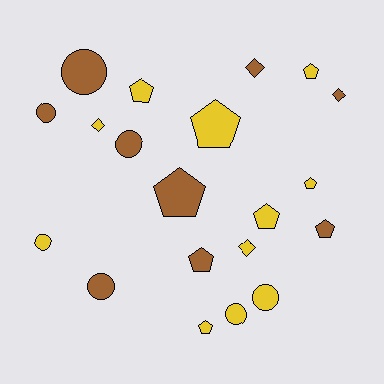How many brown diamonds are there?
There are 2 brown diamonds.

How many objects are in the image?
There are 20 objects.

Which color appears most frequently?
Yellow, with 11 objects.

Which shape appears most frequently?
Pentagon, with 9 objects.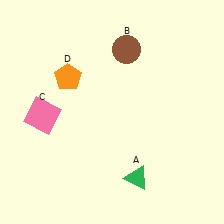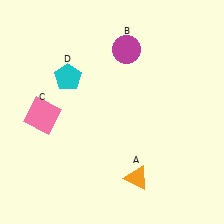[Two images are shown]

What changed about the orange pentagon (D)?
In Image 1, D is orange. In Image 2, it changed to cyan.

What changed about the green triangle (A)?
In Image 1, A is green. In Image 2, it changed to orange.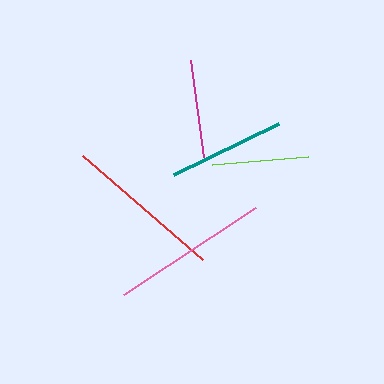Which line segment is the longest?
The red line is the longest at approximately 159 pixels.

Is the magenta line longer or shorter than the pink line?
The pink line is longer than the magenta line.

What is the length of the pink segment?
The pink segment is approximately 158 pixels long.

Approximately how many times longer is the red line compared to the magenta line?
The red line is approximately 1.6 times the length of the magenta line.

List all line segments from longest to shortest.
From longest to shortest: red, pink, teal, magenta, lime.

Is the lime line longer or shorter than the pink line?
The pink line is longer than the lime line.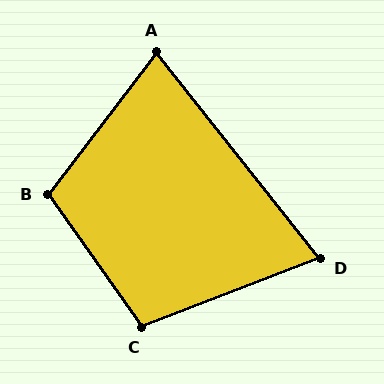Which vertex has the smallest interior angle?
D, at approximately 73 degrees.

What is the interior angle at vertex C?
Approximately 104 degrees (obtuse).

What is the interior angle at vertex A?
Approximately 76 degrees (acute).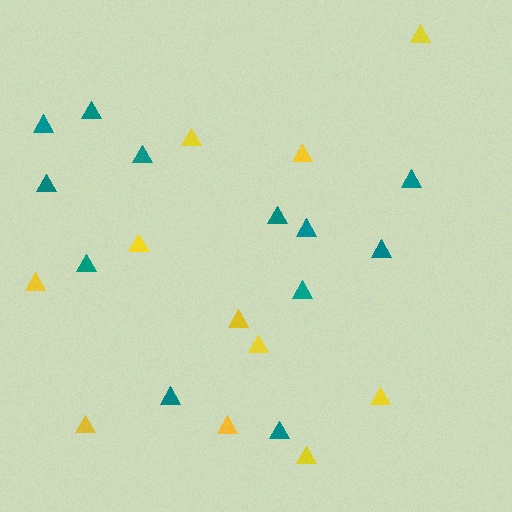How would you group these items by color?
There are 2 groups: one group of teal triangles (12) and one group of yellow triangles (11).